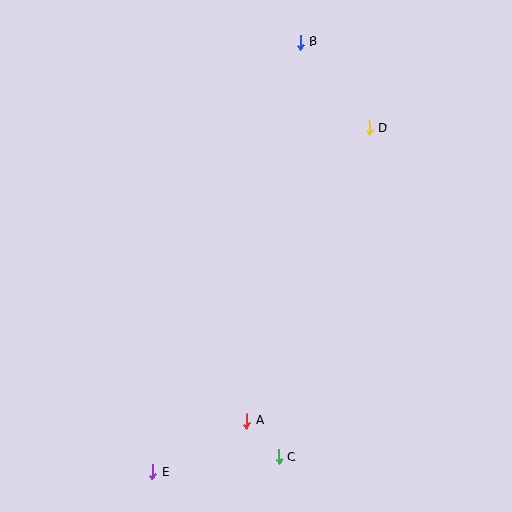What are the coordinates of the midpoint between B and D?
The midpoint between B and D is at (335, 85).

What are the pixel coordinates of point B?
Point B is at (300, 42).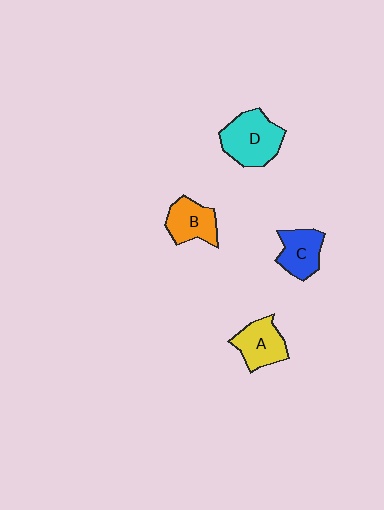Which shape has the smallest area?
Shape C (blue).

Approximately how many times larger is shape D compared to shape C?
Approximately 1.5 times.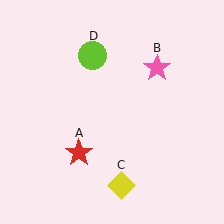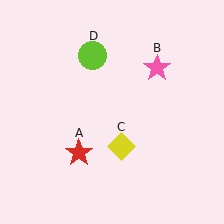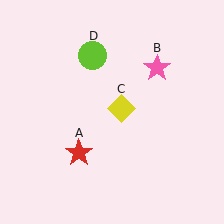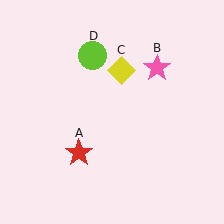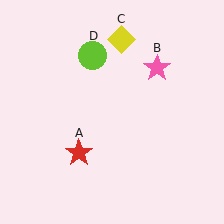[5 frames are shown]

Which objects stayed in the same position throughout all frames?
Red star (object A) and pink star (object B) and lime circle (object D) remained stationary.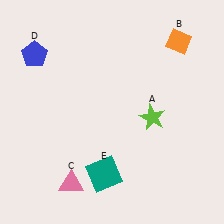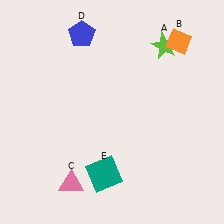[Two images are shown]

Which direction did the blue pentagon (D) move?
The blue pentagon (D) moved right.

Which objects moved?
The objects that moved are: the lime star (A), the blue pentagon (D).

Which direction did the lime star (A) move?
The lime star (A) moved up.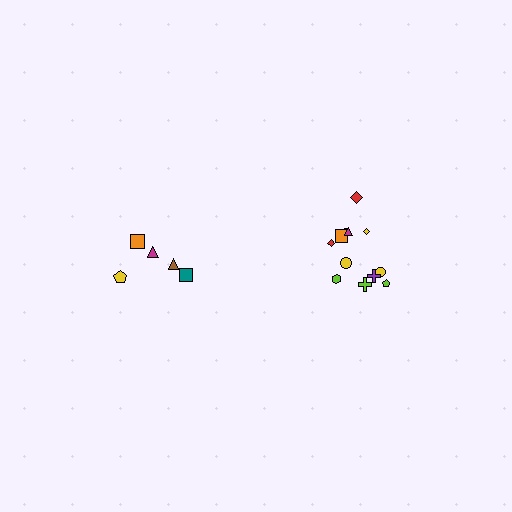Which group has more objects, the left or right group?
The right group.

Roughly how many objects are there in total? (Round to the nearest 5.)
Roughly 15 objects in total.